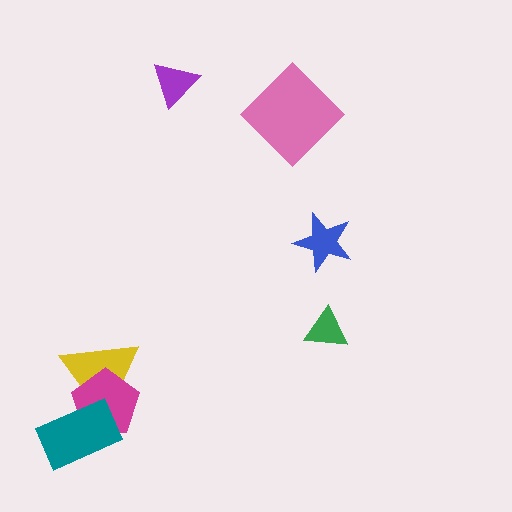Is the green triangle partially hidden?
No, no other shape covers it.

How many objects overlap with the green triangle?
0 objects overlap with the green triangle.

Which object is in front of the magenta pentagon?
The teal rectangle is in front of the magenta pentagon.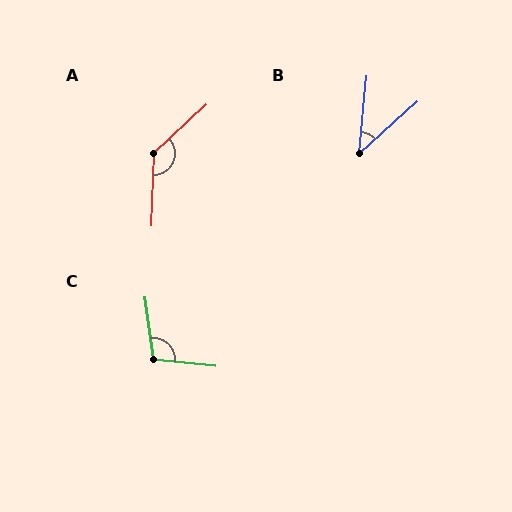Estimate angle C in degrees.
Approximately 104 degrees.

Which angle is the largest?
A, at approximately 135 degrees.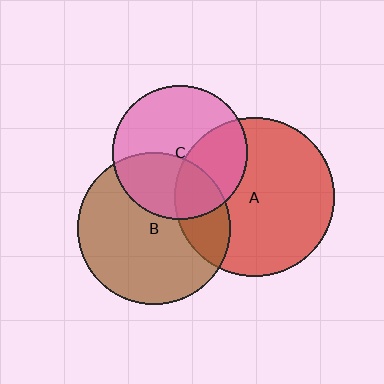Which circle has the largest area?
Circle A (red).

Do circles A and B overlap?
Yes.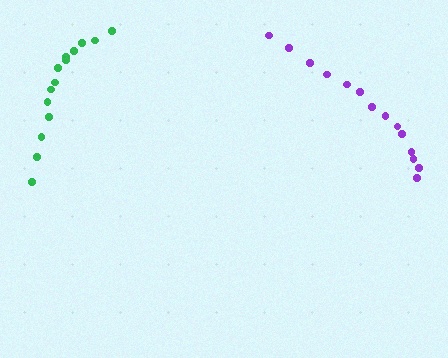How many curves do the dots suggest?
There are 2 distinct paths.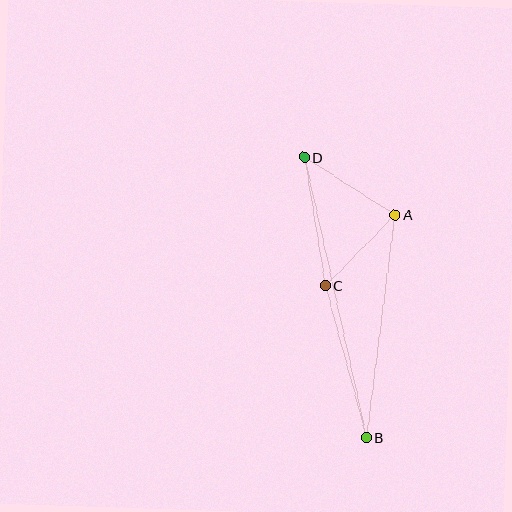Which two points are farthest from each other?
Points B and D are farthest from each other.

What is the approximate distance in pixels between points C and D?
The distance between C and D is approximately 130 pixels.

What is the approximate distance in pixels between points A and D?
The distance between A and D is approximately 107 pixels.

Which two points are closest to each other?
Points A and C are closest to each other.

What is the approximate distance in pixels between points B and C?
The distance between B and C is approximately 157 pixels.